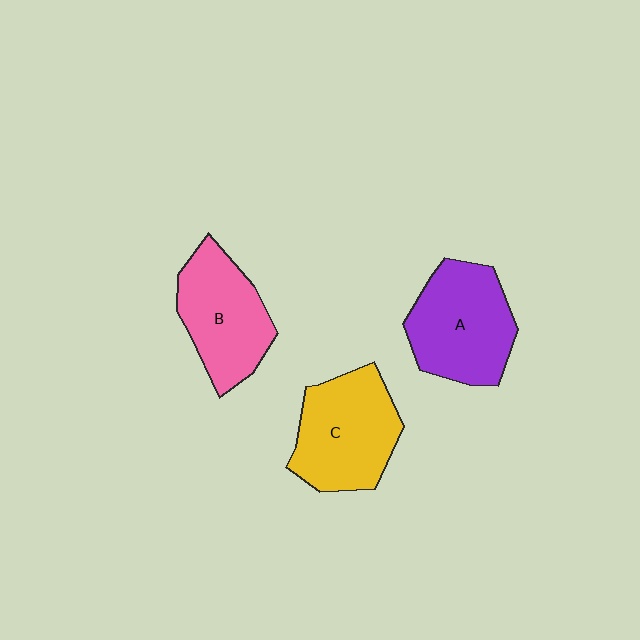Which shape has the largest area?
Shape A (purple).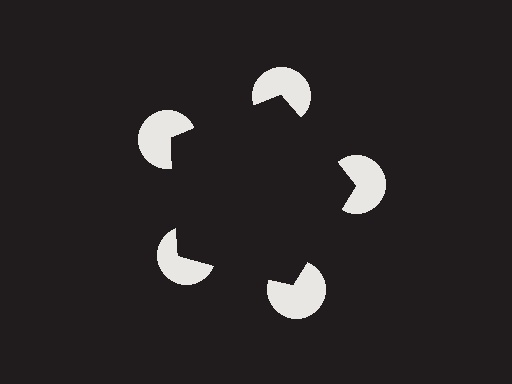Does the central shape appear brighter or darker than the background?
It typically appears slightly darker than the background, even though no actual brightness change is drawn.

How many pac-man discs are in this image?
There are 5 — one at each vertex of the illusory pentagon.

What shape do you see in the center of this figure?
An illusory pentagon — its edges are inferred from the aligned wedge cuts in the pac-man discs, not physically drawn.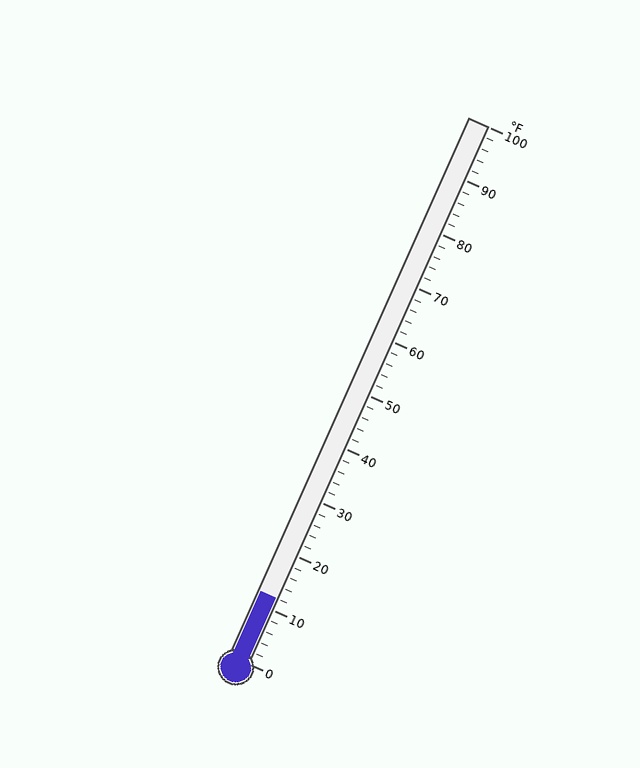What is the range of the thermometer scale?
The thermometer scale ranges from 0°F to 100°F.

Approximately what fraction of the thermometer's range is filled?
The thermometer is filled to approximately 10% of its range.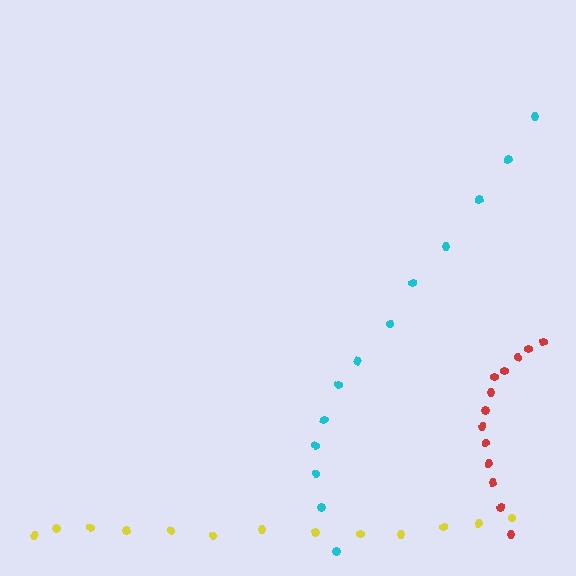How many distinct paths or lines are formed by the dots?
There are 3 distinct paths.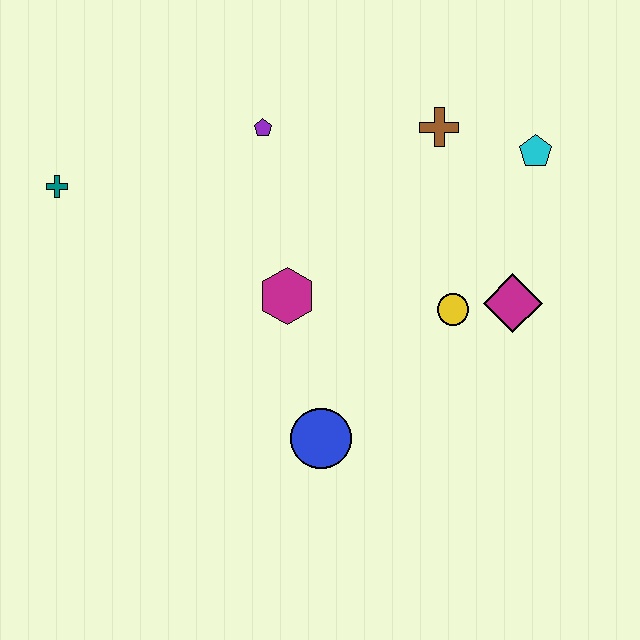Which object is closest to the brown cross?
The cyan pentagon is closest to the brown cross.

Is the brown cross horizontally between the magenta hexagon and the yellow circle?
Yes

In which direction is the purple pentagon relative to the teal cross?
The purple pentagon is to the right of the teal cross.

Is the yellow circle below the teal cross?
Yes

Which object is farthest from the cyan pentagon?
The teal cross is farthest from the cyan pentagon.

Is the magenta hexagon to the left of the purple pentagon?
No